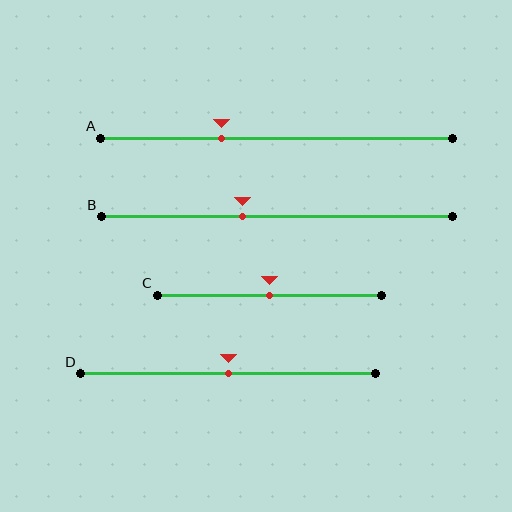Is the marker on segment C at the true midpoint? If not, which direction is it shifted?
Yes, the marker on segment C is at the true midpoint.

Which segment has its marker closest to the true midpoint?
Segment C has its marker closest to the true midpoint.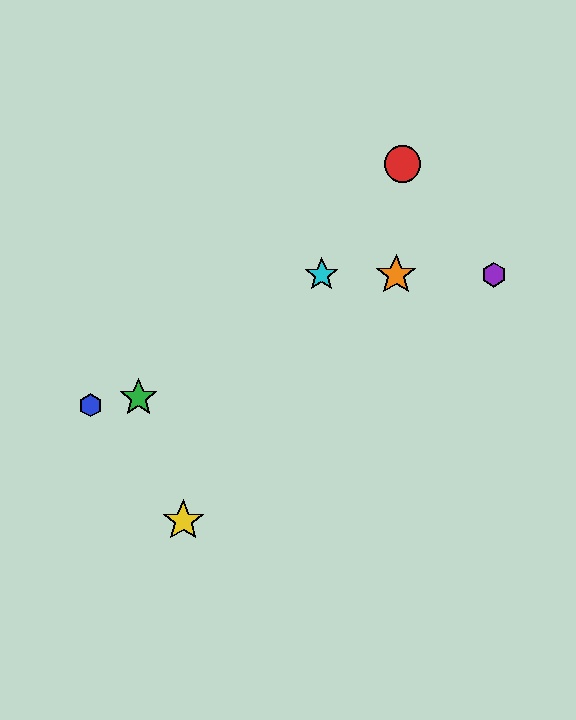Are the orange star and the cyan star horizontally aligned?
Yes, both are at y≈275.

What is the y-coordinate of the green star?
The green star is at y≈398.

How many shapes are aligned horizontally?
3 shapes (the purple hexagon, the orange star, the cyan star) are aligned horizontally.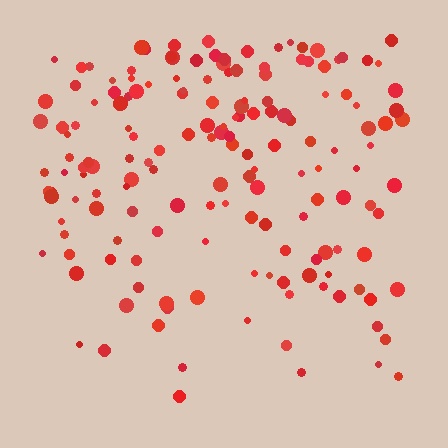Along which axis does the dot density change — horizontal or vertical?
Vertical.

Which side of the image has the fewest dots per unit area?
The bottom.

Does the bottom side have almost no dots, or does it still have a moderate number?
Still a moderate number, just noticeably fewer than the top.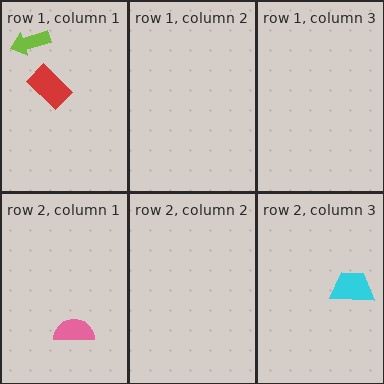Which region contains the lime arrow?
The row 1, column 1 region.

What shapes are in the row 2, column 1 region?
The pink semicircle.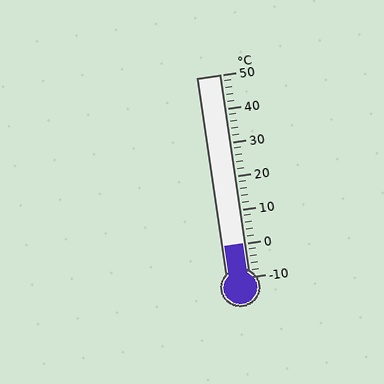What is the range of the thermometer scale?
The thermometer scale ranges from -10°C to 50°C.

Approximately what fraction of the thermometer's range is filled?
The thermometer is filled to approximately 15% of its range.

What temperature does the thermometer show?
The thermometer shows approximately 0°C.